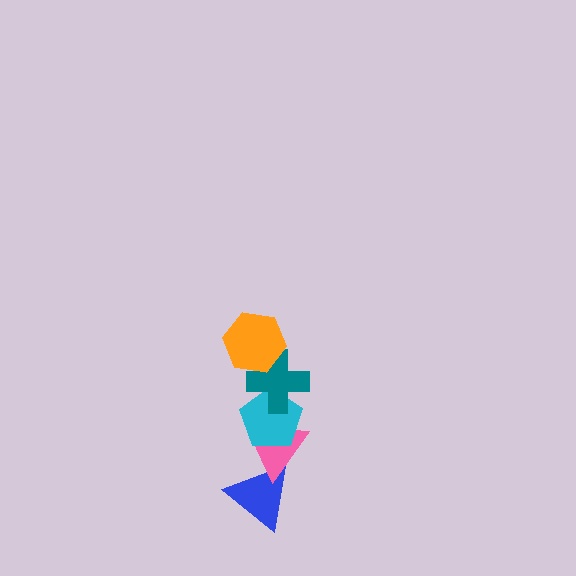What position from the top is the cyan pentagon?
The cyan pentagon is 3rd from the top.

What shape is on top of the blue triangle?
The pink triangle is on top of the blue triangle.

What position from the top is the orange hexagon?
The orange hexagon is 1st from the top.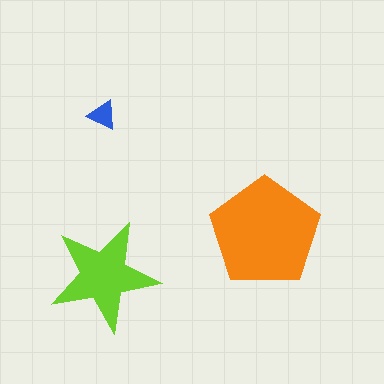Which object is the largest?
The orange pentagon.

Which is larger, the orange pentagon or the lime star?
The orange pentagon.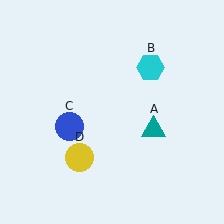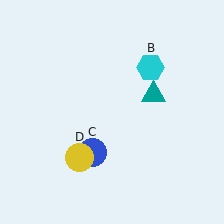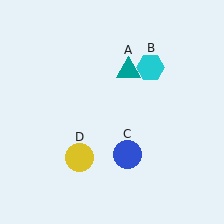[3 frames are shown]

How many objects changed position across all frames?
2 objects changed position: teal triangle (object A), blue circle (object C).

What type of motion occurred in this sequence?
The teal triangle (object A), blue circle (object C) rotated counterclockwise around the center of the scene.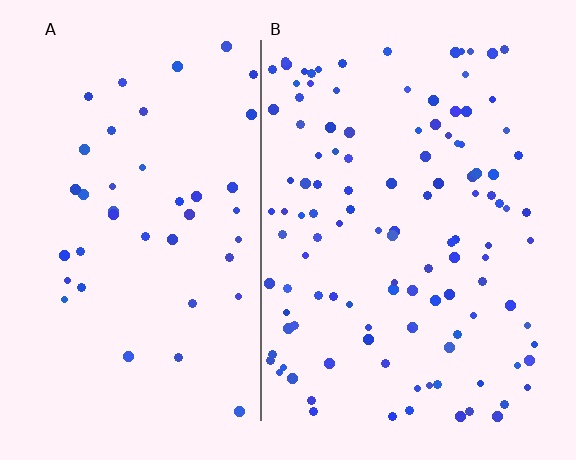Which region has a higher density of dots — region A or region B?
B (the right).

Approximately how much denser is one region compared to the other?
Approximately 2.8× — region B over region A.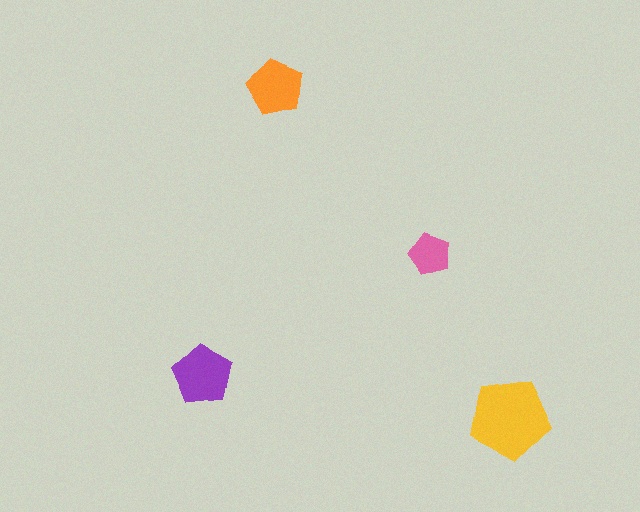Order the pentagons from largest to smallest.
the yellow one, the purple one, the orange one, the pink one.